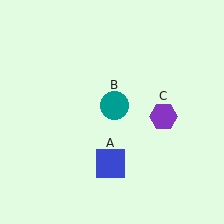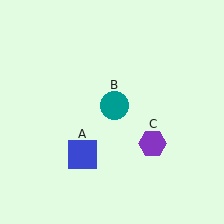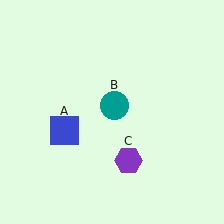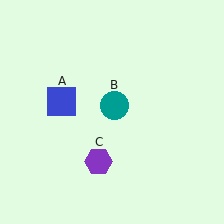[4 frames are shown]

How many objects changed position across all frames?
2 objects changed position: blue square (object A), purple hexagon (object C).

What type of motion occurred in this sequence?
The blue square (object A), purple hexagon (object C) rotated clockwise around the center of the scene.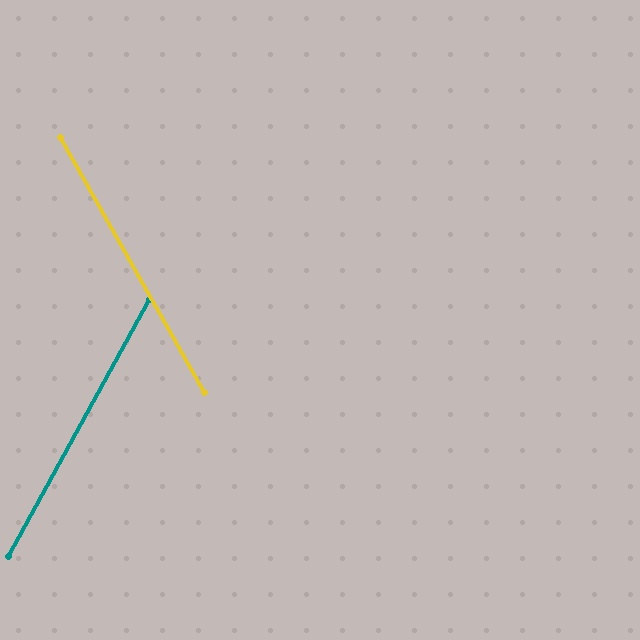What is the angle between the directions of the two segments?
Approximately 58 degrees.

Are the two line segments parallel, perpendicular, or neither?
Neither parallel nor perpendicular — they differ by about 58°.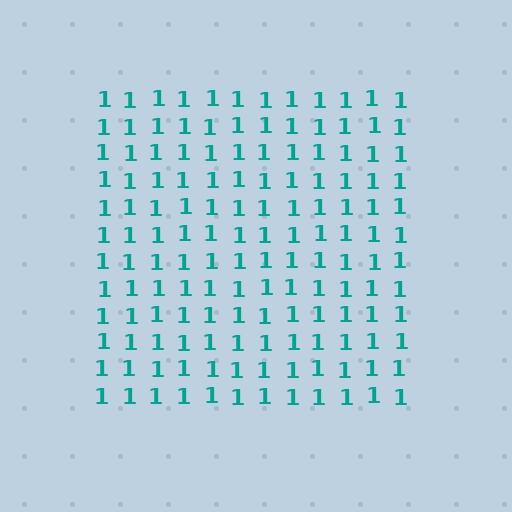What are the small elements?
The small elements are digit 1's.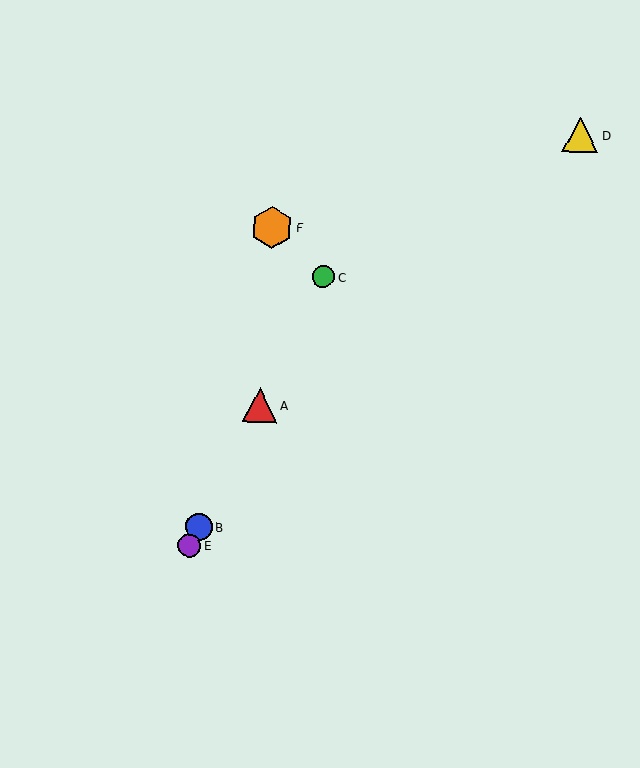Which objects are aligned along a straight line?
Objects A, B, C, E are aligned along a straight line.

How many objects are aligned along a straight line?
4 objects (A, B, C, E) are aligned along a straight line.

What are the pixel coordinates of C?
Object C is at (324, 277).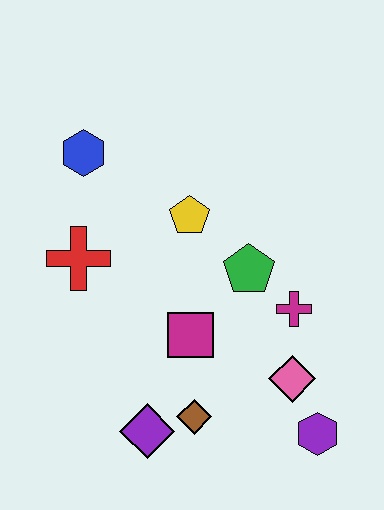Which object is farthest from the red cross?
The purple hexagon is farthest from the red cross.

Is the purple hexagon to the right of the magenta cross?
Yes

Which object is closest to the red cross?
The blue hexagon is closest to the red cross.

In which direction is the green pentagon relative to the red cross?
The green pentagon is to the right of the red cross.